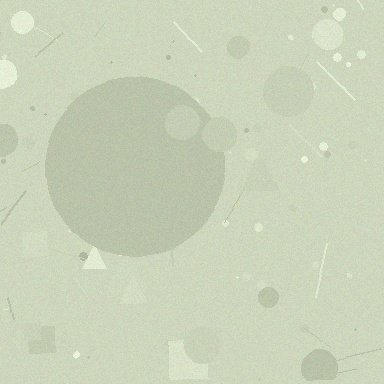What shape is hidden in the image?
A circle is hidden in the image.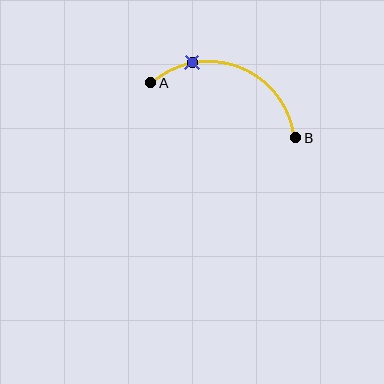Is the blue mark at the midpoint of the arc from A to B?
No. The blue mark lies on the arc but is closer to endpoint A. The arc midpoint would be at the point on the curve equidistant along the arc from both A and B.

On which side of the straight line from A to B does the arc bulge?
The arc bulges above the straight line connecting A and B.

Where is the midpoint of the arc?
The arc midpoint is the point on the curve farthest from the straight line joining A and B. It sits above that line.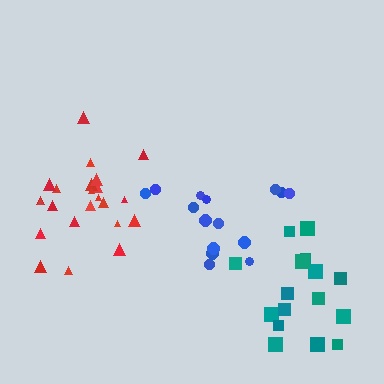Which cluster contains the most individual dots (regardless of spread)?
Red (23).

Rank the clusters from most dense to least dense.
blue, red, teal.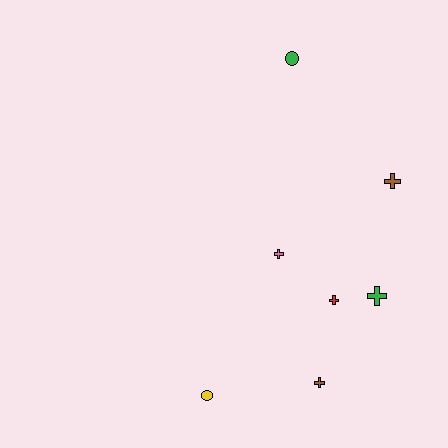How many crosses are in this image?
There are 5 crosses.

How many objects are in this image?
There are 7 objects.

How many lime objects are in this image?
There are no lime objects.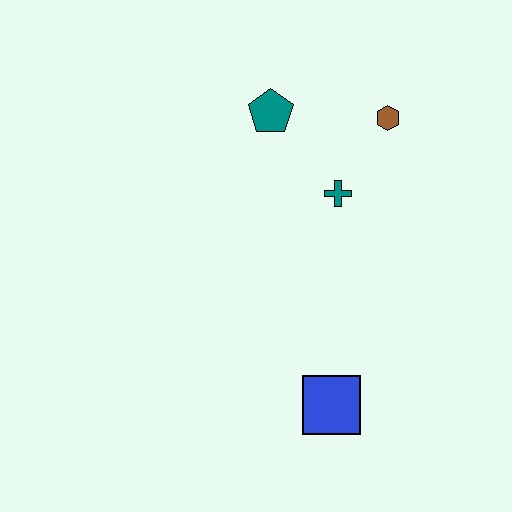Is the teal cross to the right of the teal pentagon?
Yes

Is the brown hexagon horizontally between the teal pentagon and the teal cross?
No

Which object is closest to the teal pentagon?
The teal cross is closest to the teal pentagon.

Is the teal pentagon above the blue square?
Yes